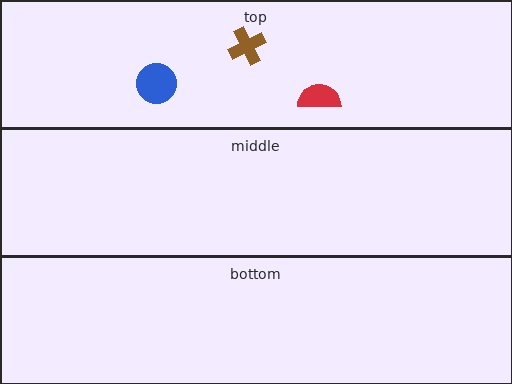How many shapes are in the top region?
3.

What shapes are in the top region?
The brown cross, the blue circle, the red semicircle.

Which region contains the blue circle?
The top region.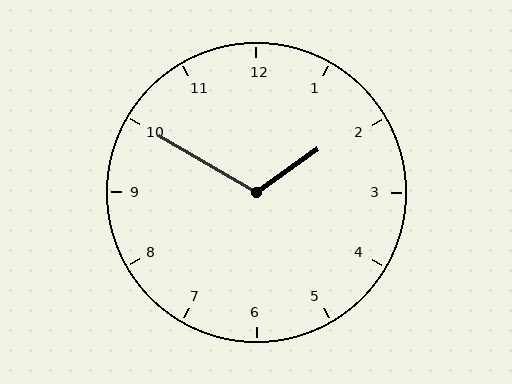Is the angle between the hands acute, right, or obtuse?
It is obtuse.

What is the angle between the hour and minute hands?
Approximately 115 degrees.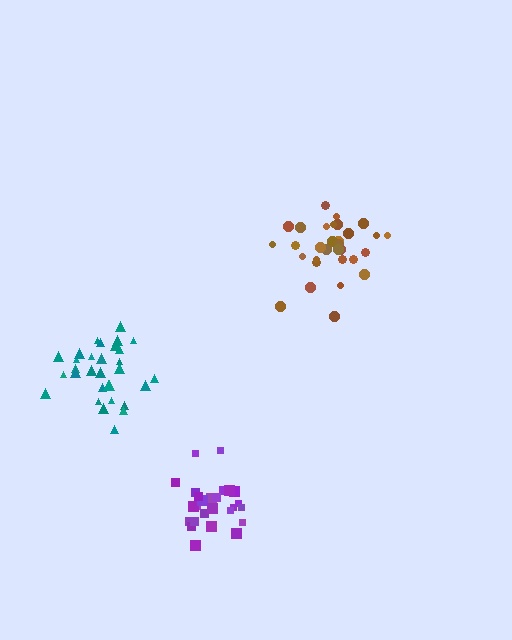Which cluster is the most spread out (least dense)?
Teal.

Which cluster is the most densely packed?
Brown.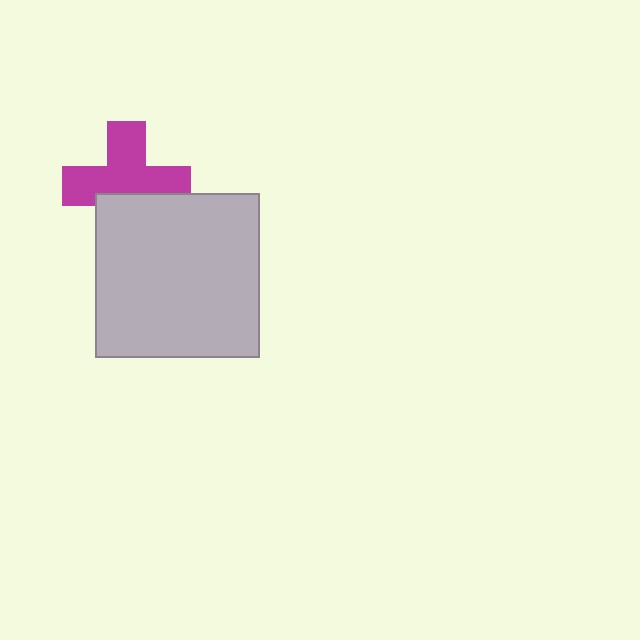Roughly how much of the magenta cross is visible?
Most of it is visible (roughly 66%).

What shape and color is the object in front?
The object in front is a light gray square.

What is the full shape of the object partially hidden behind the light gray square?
The partially hidden object is a magenta cross.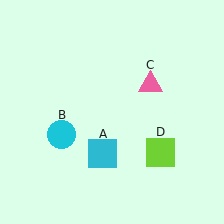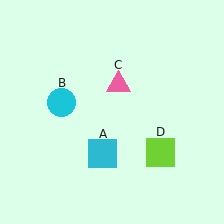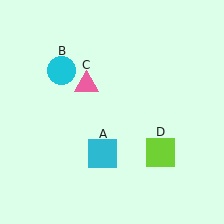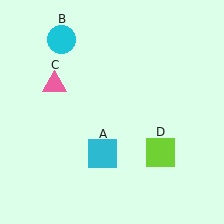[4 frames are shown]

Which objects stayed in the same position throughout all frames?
Cyan square (object A) and lime square (object D) remained stationary.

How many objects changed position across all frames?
2 objects changed position: cyan circle (object B), pink triangle (object C).